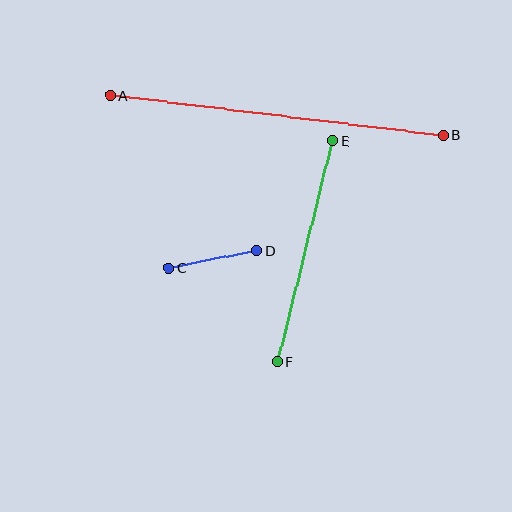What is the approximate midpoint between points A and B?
The midpoint is at approximately (277, 115) pixels.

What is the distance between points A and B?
The distance is approximately 336 pixels.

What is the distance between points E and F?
The distance is approximately 227 pixels.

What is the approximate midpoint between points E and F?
The midpoint is at approximately (305, 251) pixels.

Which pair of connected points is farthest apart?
Points A and B are farthest apart.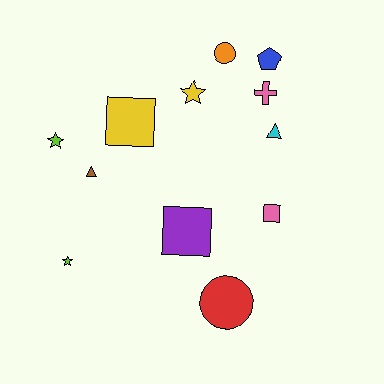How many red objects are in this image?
There is 1 red object.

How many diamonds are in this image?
There are no diamonds.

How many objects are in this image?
There are 12 objects.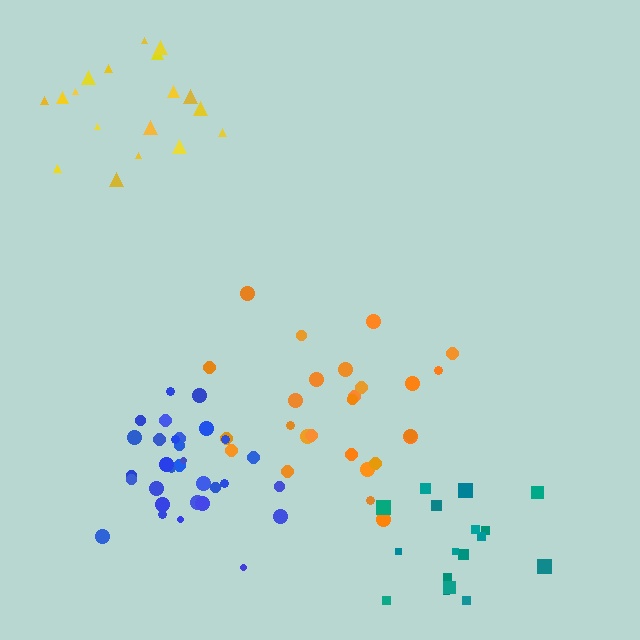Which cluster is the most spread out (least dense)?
Orange.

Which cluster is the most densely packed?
Blue.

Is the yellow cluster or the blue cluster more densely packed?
Blue.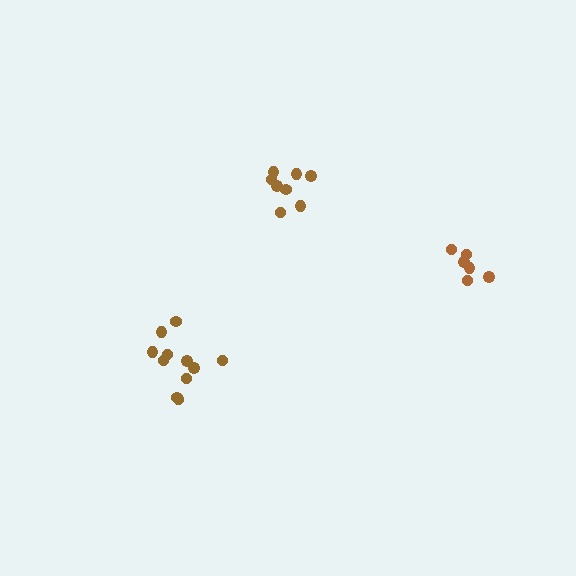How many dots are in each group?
Group 1: 11 dots, Group 2: 6 dots, Group 3: 8 dots (25 total).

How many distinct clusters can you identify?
There are 3 distinct clusters.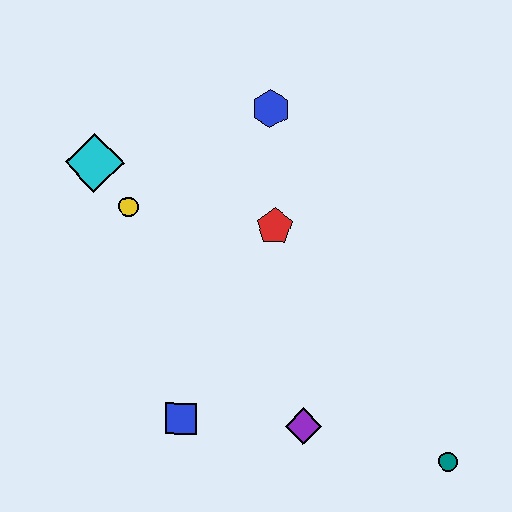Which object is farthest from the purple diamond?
The cyan diamond is farthest from the purple diamond.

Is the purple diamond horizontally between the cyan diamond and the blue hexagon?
No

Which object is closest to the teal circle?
The purple diamond is closest to the teal circle.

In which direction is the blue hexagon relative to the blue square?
The blue hexagon is above the blue square.